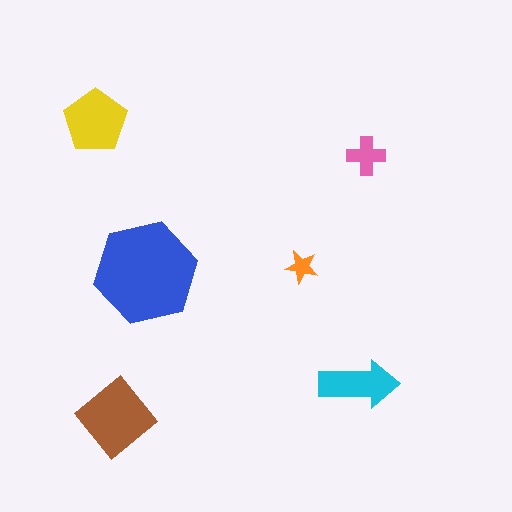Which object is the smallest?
The orange star.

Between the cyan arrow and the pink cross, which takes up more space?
The cyan arrow.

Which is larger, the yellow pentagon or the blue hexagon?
The blue hexagon.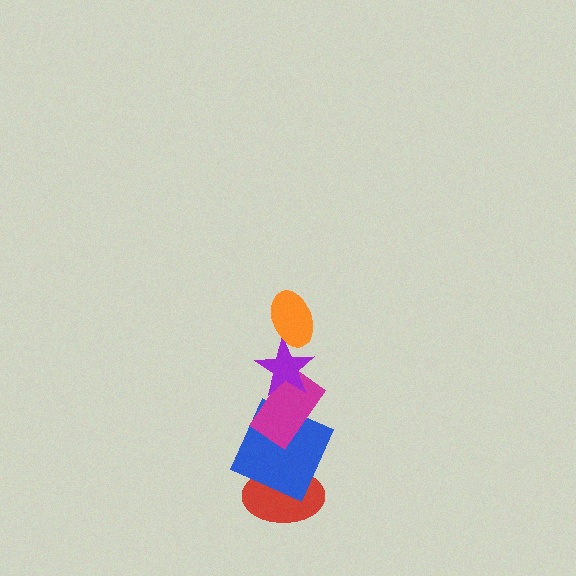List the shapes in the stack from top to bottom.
From top to bottom: the orange ellipse, the purple star, the magenta rectangle, the blue square, the red ellipse.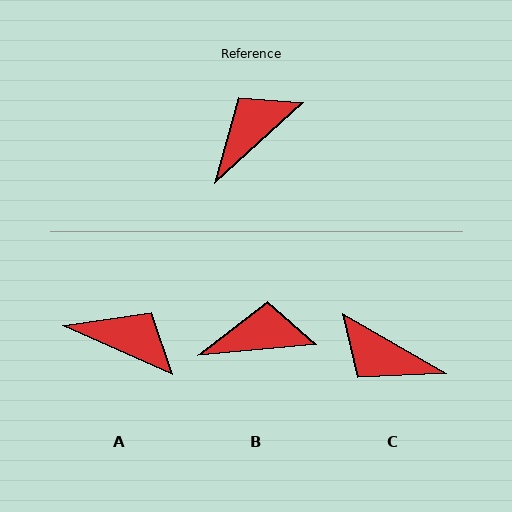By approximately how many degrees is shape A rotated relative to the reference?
Approximately 66 degrees clockwise.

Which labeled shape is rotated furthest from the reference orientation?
C, about 108 degrees away.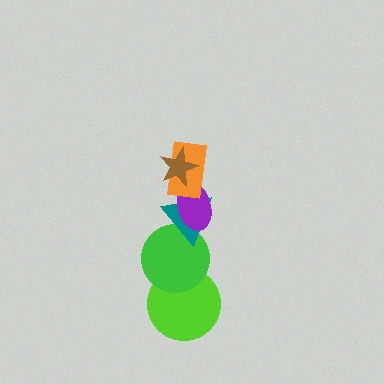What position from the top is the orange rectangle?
The orange rectangle is 2nd from the top.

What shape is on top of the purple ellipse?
The orange rectangle is on top of the purple ellipse.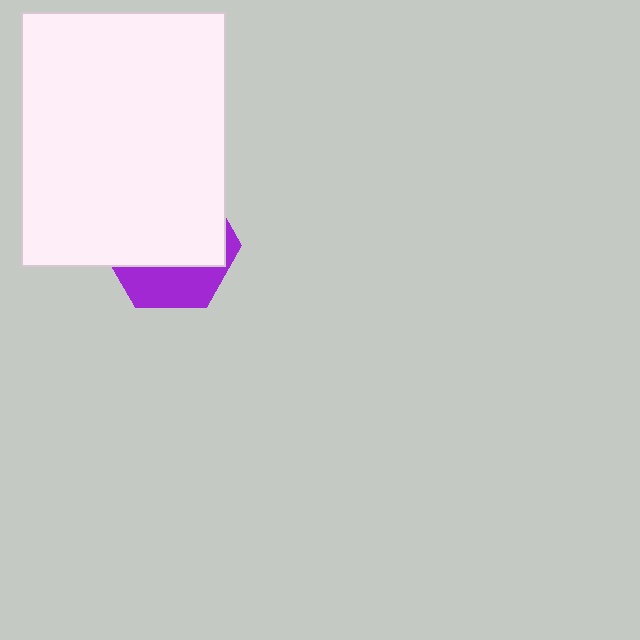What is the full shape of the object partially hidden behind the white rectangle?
The partially hidden object is a purple hexagon.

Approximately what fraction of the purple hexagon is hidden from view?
Roughly 68% of the purple hexagon is hidden behind the white rectangle.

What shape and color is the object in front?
The object in front is a white rectangle.